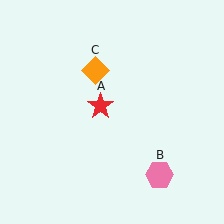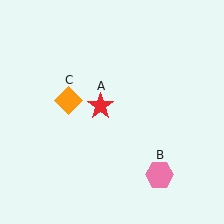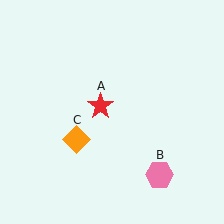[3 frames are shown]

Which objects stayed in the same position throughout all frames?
Red star (object A) and pink hexagon (object B) remained stationary.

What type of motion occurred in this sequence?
The orange diamond (object C) rotated counterclockwise around the center of the scene.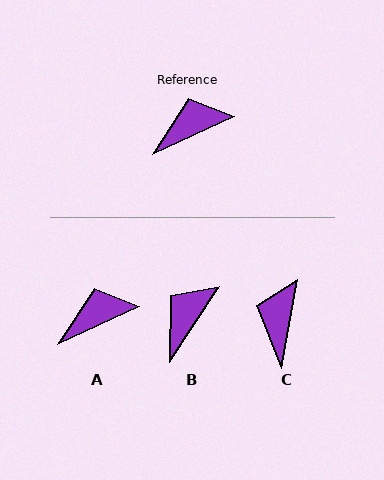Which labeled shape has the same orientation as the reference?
A.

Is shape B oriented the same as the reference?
No, it is off by about 32 degrees.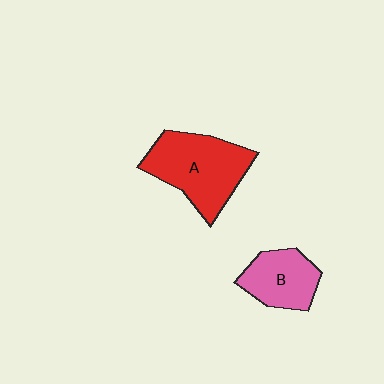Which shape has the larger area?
Shape A (red).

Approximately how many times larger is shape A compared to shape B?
Approximately 1.6 times.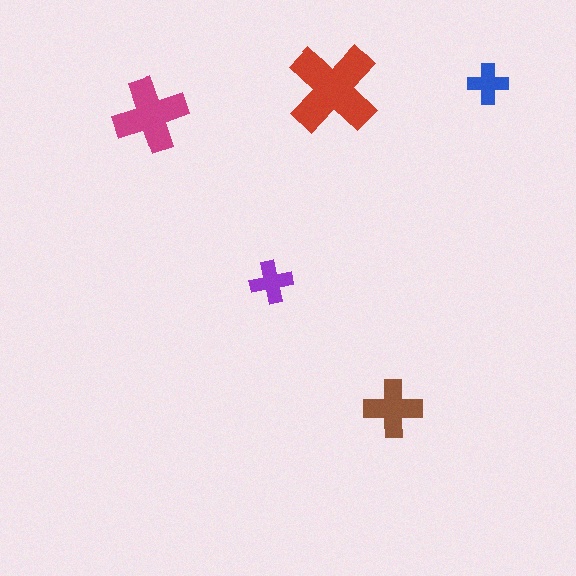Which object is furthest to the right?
The blue cross is rightmost.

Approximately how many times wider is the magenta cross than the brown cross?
About 1.5 times wider.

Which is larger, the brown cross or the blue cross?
The brown one.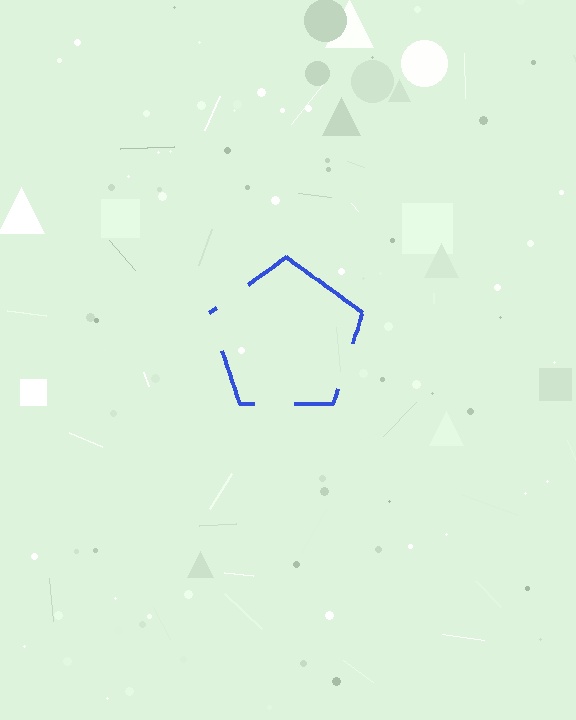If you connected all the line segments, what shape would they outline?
They would outline a pentagon.